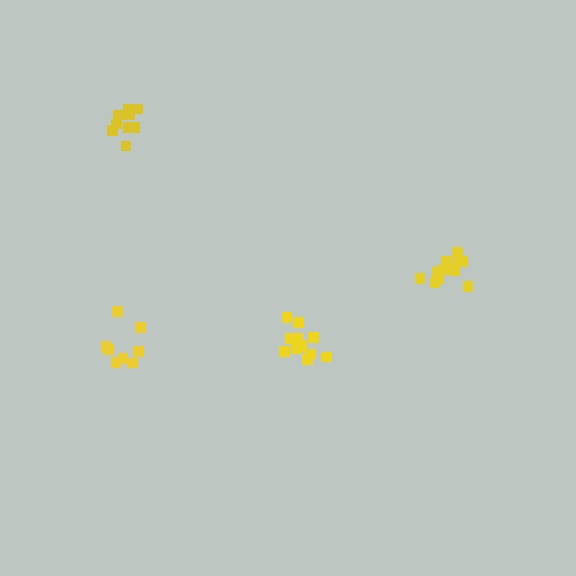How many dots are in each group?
Group 1: 12 dots, Group 2: 9 dots, Group 3: 8 dots, Group 4: 12 dots (41 total).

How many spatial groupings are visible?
There are 4 spatial groupings.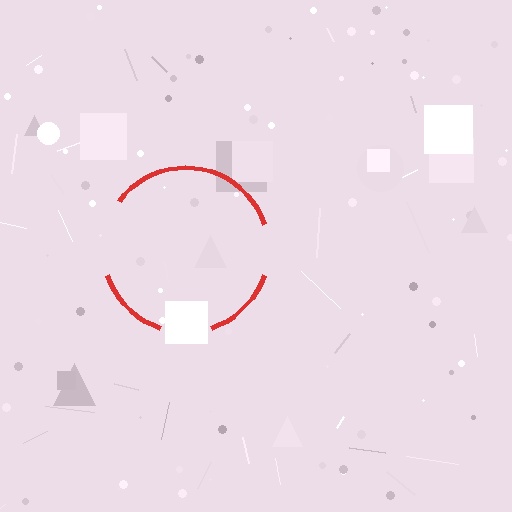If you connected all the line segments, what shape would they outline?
They would outline a circle.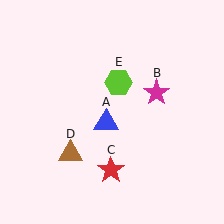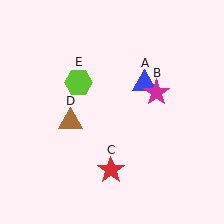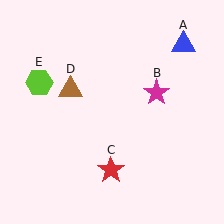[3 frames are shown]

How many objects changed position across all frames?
3 objects changed position: blue triangle (object A), brown triangle (object D), lime hexagon (object E).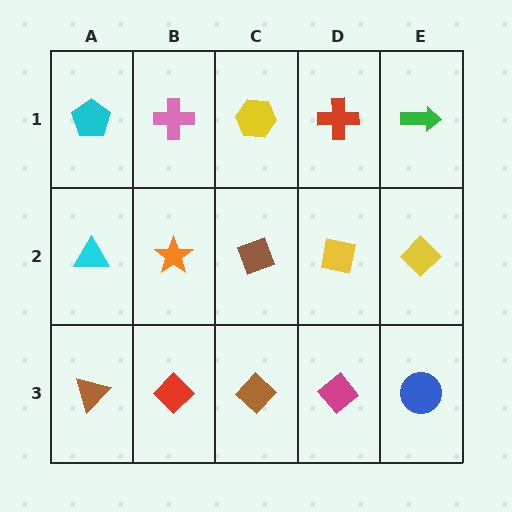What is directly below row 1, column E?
A yellow diamond.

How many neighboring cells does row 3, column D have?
3.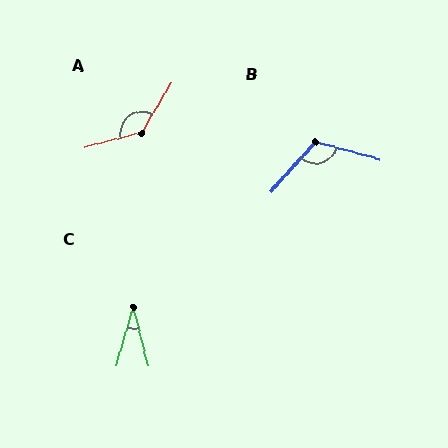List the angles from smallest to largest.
C (30°), B (117°), A (136°).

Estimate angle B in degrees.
Approximately 117 degrees.